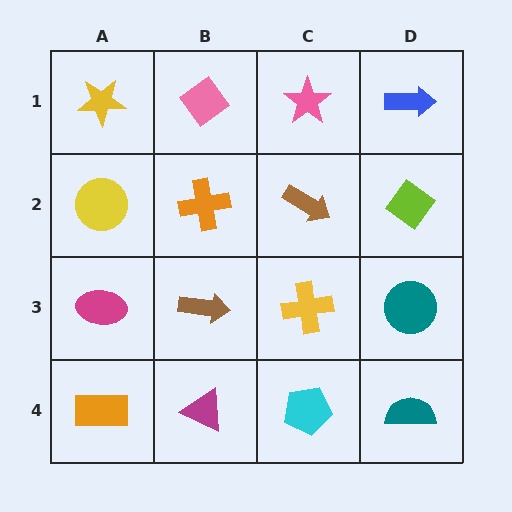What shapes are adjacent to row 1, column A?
A yellow circle (row 2, column A), a pink diamond (row 1, column B).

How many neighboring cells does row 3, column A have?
3.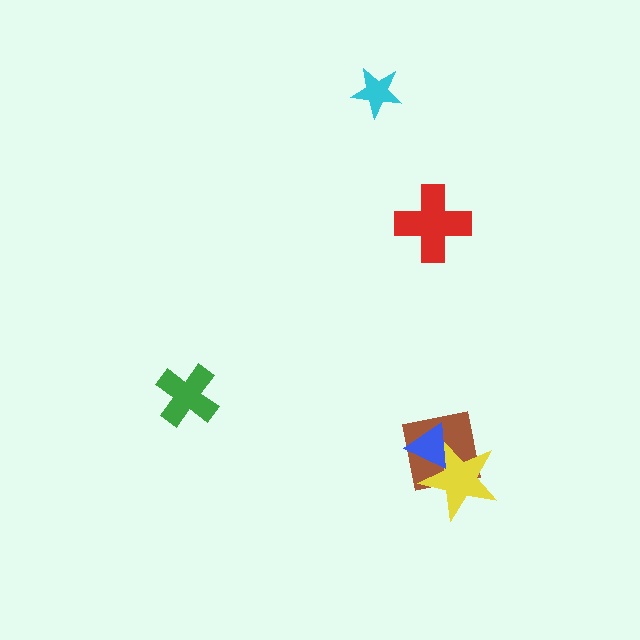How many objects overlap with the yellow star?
2 objects overlap with the yellow star.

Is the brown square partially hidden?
Yes, it is partially covered by another shape.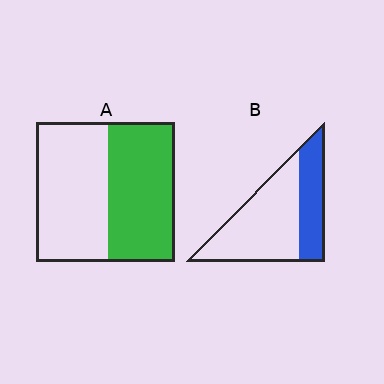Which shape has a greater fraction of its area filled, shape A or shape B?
Shape A.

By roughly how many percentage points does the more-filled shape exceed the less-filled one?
By roughly 15 percentage points (A over B).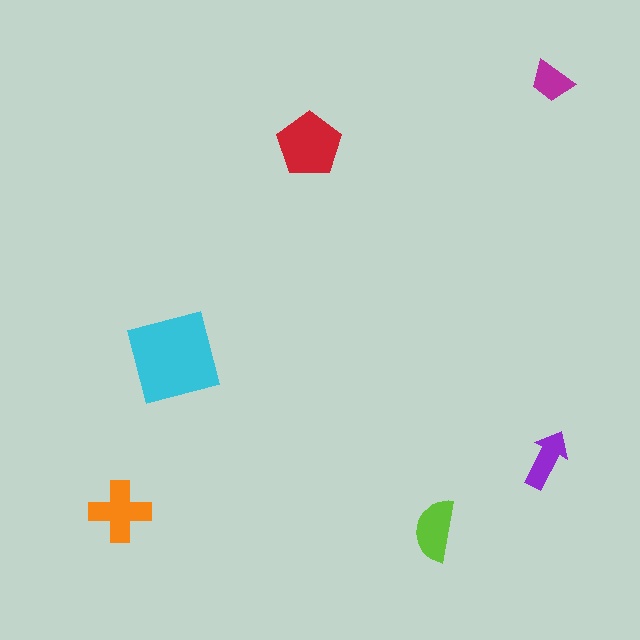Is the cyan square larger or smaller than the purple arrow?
Larger.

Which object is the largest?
The cyan square.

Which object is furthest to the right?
The magenta trapezoid is rightmost.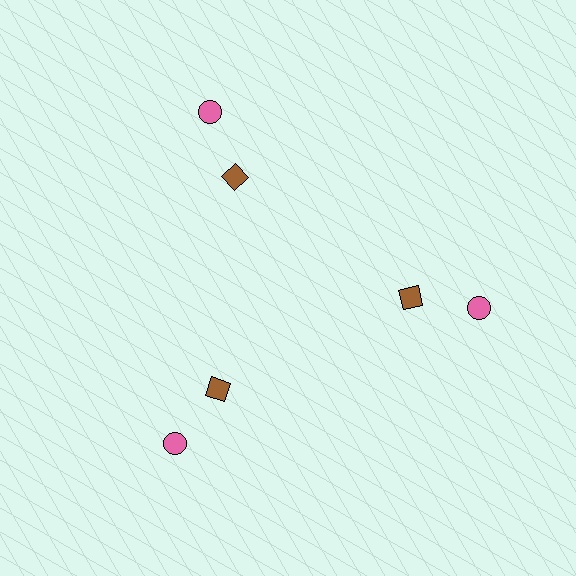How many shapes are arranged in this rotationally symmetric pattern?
There are 6 shapes, arranged in 3 groups of 2.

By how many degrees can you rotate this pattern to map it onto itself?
The pattern maps onto itself every 120 degrees of rotation.